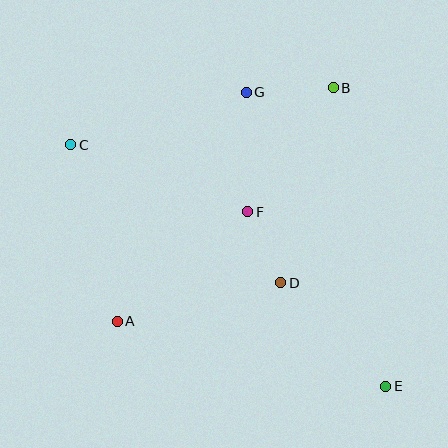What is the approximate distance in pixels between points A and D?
The distance between A and D is approximately 168 pixels.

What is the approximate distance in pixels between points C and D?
The distance between C and D is approximately 251 pixels.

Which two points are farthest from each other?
Points C and E are farthest from each other.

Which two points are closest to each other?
Points D and F are closest to each other.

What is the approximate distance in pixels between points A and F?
The distance between A and F is approximately 170 pixels.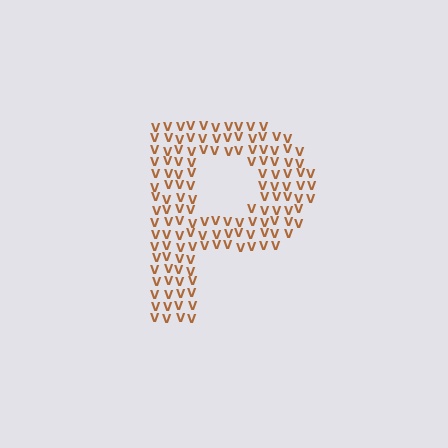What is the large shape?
The large shape is the letter P.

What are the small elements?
The small elements are letter V's.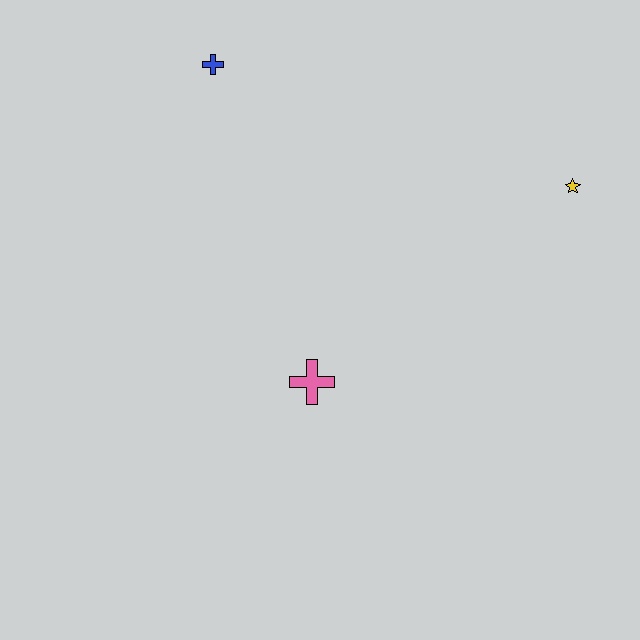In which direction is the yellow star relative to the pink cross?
The yellow star is to the right of the pink cross.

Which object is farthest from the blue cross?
The yellow star is farthest from the blue cross.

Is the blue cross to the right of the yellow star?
No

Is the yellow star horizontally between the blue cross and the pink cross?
No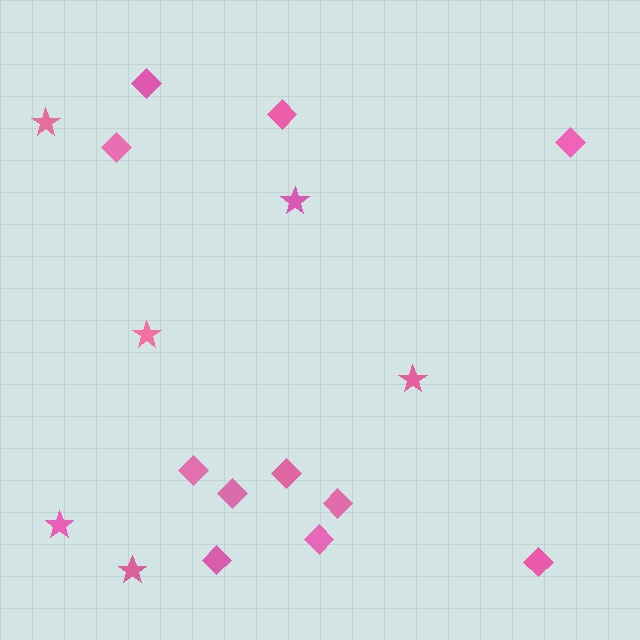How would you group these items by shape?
There are 2 groups: one group of stars (6) and one group of diamonds (11).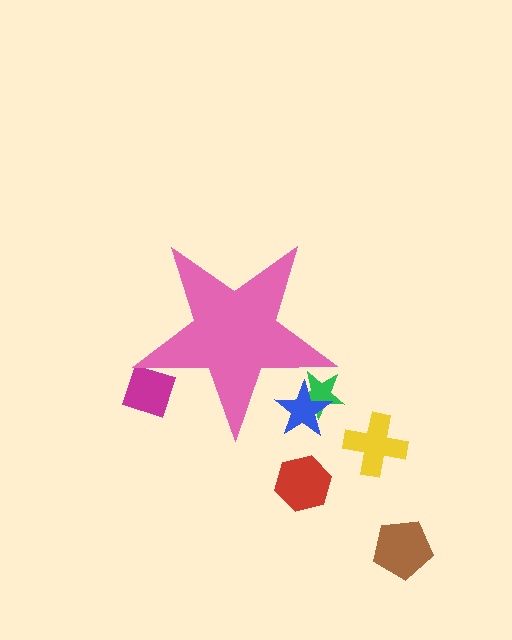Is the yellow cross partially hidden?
No, the yellow cross is fully visible.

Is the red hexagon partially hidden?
No, the red hexagon is fully visible.